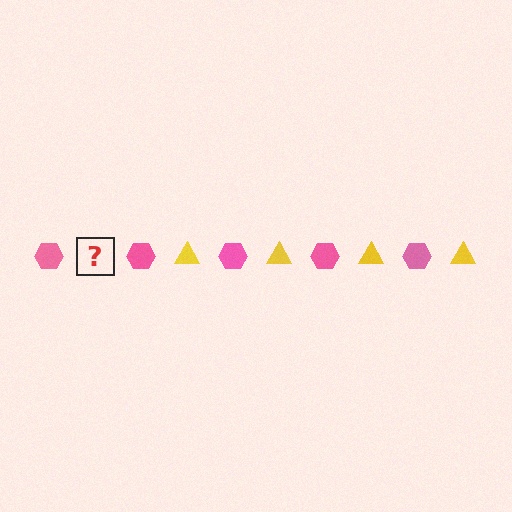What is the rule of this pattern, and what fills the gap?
The rule is that the pattern alternates between pink hexagon and yellow triangle. The gap should be filled with a yellow triangle.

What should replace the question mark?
The question mark should be replaced with a yellow triangle.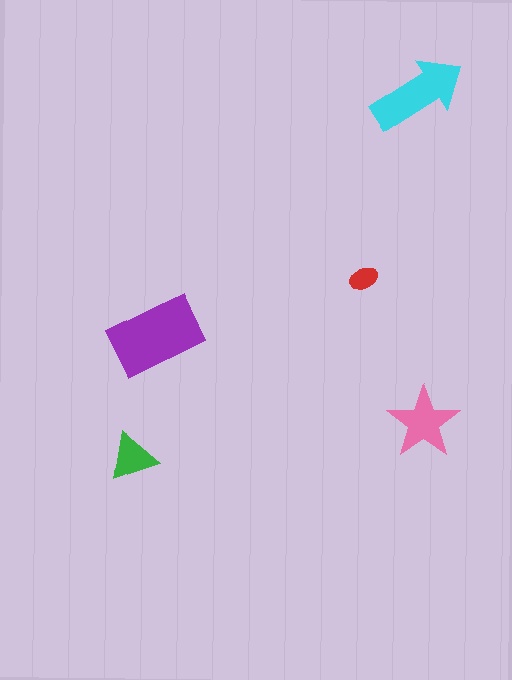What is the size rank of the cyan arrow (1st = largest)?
2nd.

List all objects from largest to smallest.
The purple rectangle, the cyan arrow, the pink star, the green triangle, the red ellipse.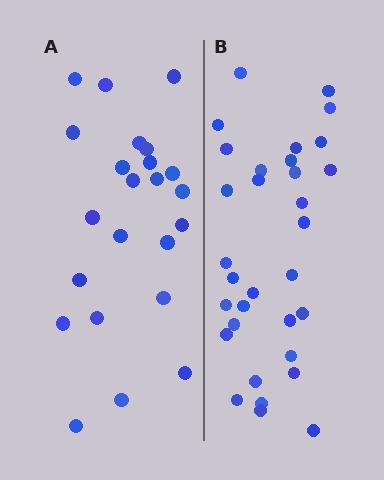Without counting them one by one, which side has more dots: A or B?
Region B (the right region) has more dots.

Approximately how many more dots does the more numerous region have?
Region B has roughly 8 or so more dots than region A.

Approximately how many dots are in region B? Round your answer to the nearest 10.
About 30 dots. (The exact count is 32, which rounds to 30.)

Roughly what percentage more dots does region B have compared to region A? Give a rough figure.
About 40% more.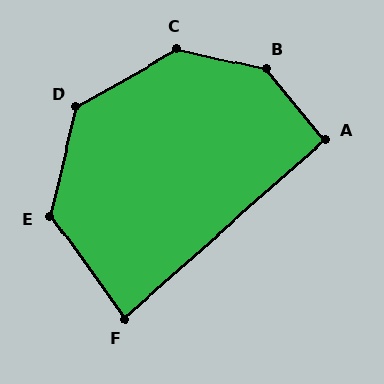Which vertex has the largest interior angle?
B, at approximately 143 degrees.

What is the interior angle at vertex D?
Approximately 133 degrees (obtuse).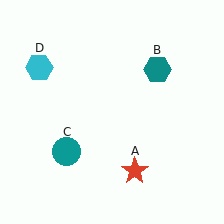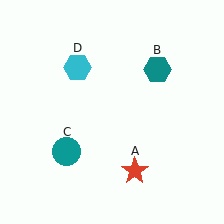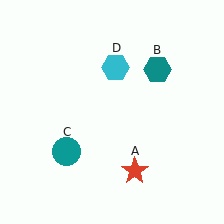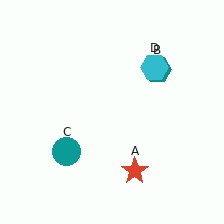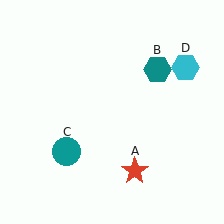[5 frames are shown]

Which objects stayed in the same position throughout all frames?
Red star (object A) and teal hexagon (object B) and teal circle (object C) remained stationary.